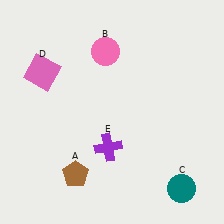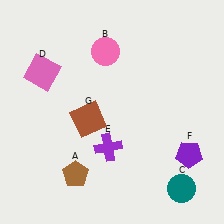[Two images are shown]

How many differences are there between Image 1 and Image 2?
There are 2 differences between the two images.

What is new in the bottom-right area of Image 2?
A purple pentagon (F) was added in the bottom-right area of Image 2.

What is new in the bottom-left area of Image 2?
A brown square (G) was added in the bottom-left area of Image 2.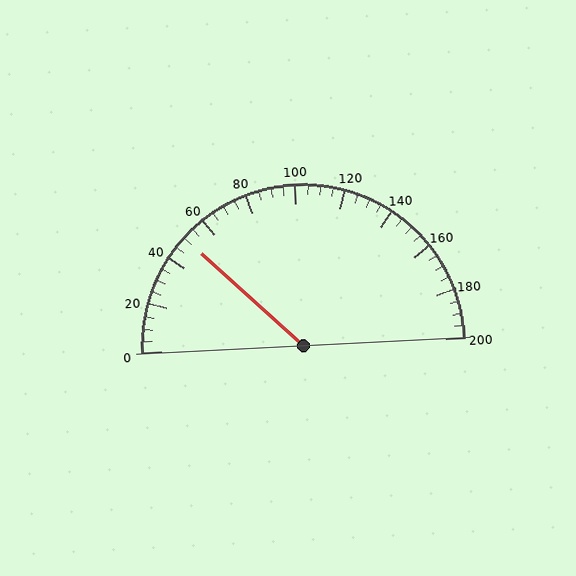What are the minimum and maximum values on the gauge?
The gauge ranges from 0 to 200.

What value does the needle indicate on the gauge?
The needle indicates approximately 50.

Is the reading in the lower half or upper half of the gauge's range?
The reading is in the lower half of the range (0 to 200).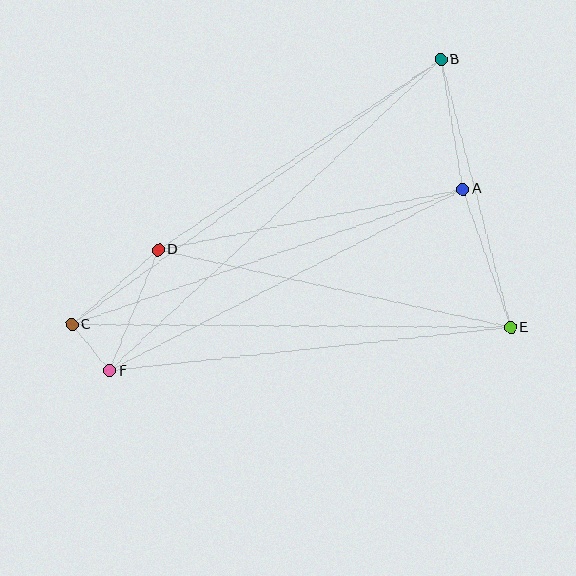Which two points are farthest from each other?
Points B and C are farthest from each other.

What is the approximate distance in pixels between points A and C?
The distance between A and C is approximately 414 pixels.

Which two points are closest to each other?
Points C and F are closest to each other.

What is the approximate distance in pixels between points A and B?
The distance between A and B is approximately 132 pixels.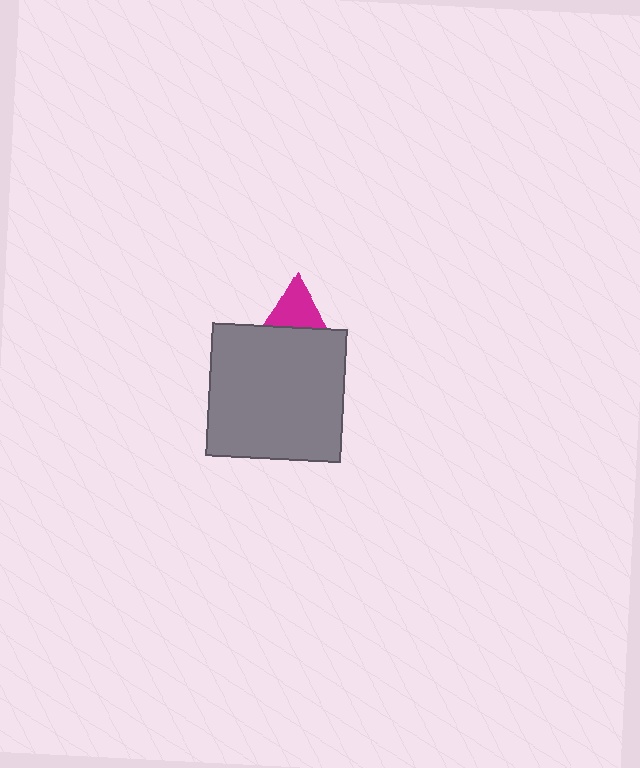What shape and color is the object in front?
The object in front is a gray rectangle.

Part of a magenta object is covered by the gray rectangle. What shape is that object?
It is a triangle.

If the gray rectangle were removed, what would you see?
You would see the complete magenta triangle.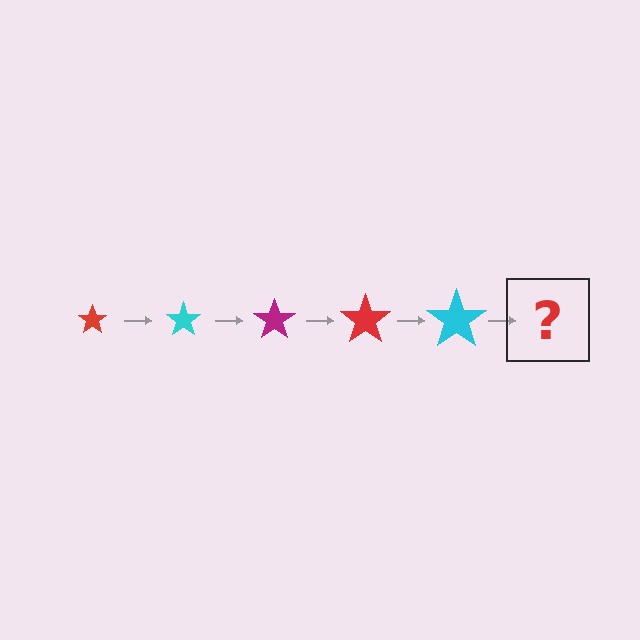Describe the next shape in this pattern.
It should be a magenta star, larger than the previous one.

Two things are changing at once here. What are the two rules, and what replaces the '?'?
The two rules are that the star grows larger each step and the color cycles through red, cyan, and magenta. The '?' should be a magenta star, larger than the previous one.